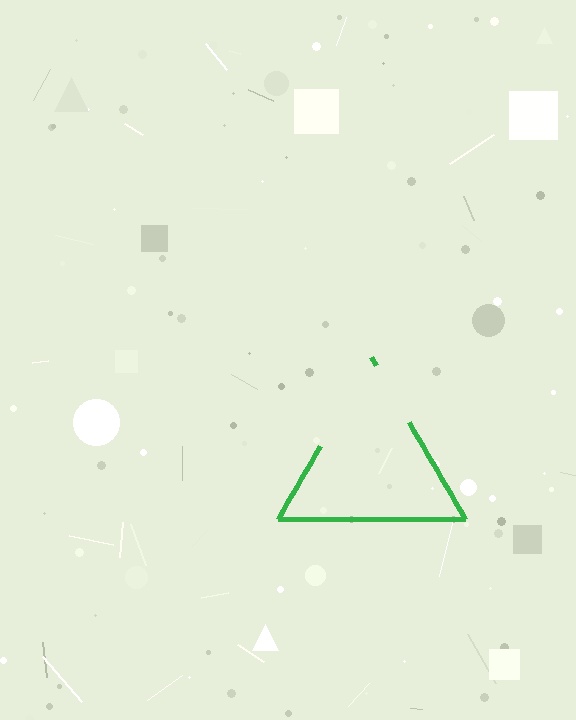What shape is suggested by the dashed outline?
The dashed outline suggests a triangle.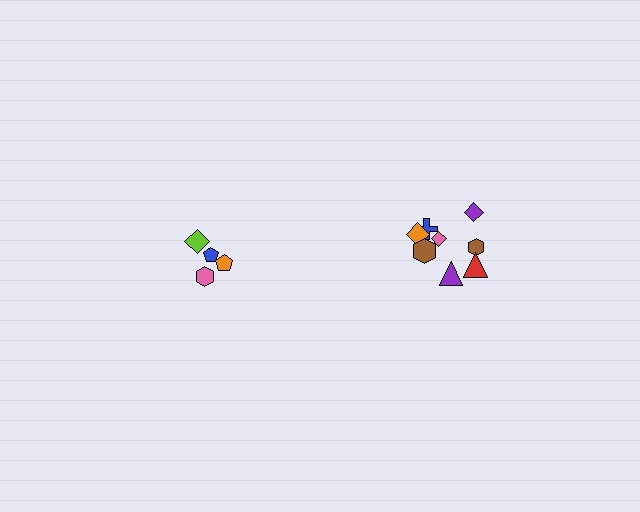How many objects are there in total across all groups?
There are 12 objects.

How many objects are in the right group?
There are 8 objects.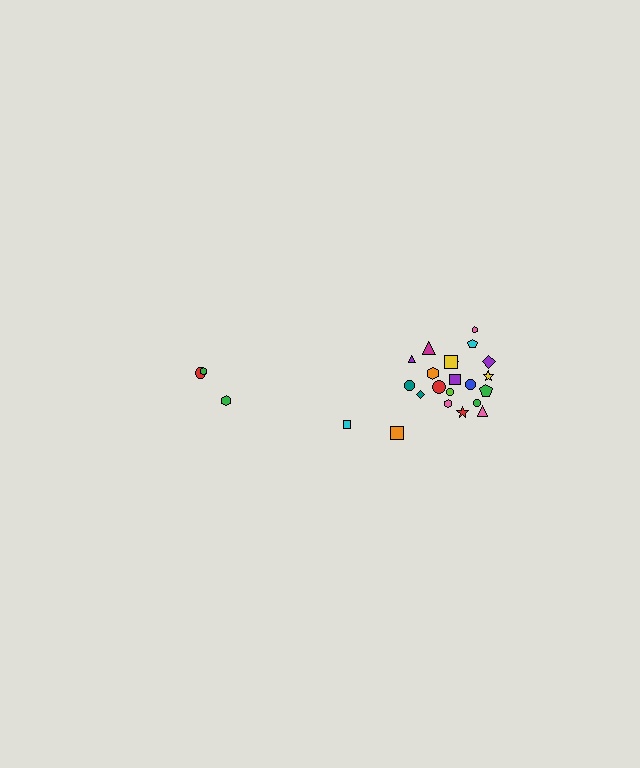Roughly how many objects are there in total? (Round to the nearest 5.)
Roughly 25 objects in total.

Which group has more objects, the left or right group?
The right group.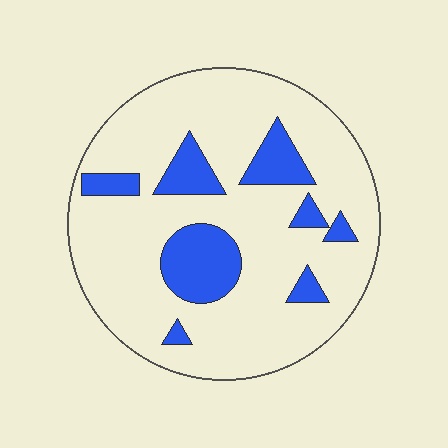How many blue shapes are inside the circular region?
8.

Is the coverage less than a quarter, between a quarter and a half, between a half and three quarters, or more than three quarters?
Less than a quarter.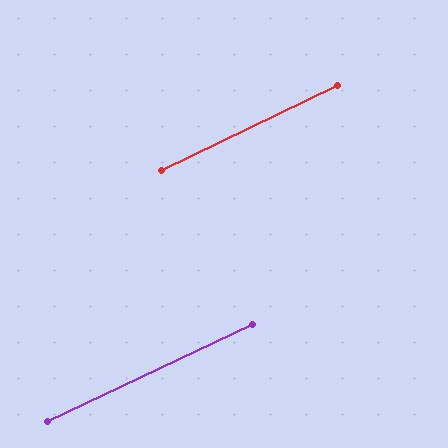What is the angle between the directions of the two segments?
Approximately 1 degree.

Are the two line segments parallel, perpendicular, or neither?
Parallel — their directions differ by only 0.5°.